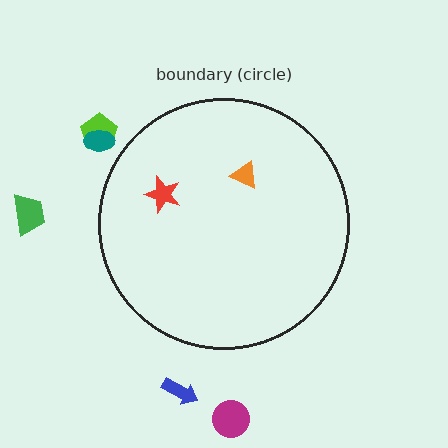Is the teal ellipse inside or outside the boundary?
Outside.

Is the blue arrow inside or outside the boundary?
Outside.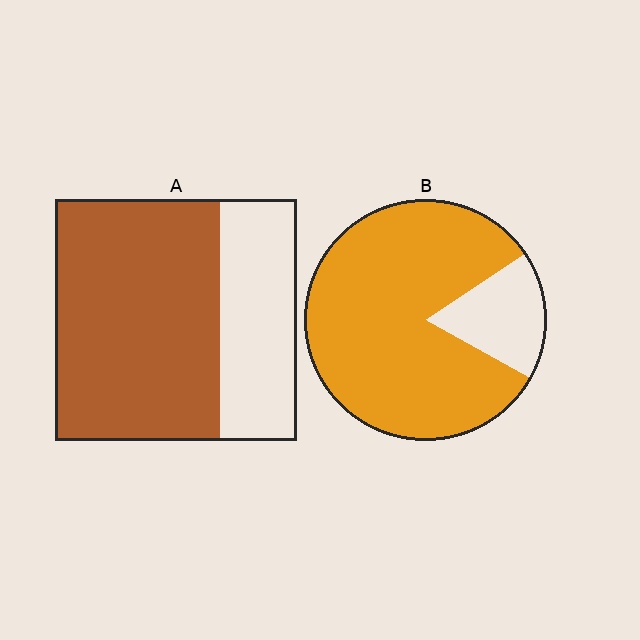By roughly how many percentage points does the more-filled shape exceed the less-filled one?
By roughly 15 percentage points (B over A).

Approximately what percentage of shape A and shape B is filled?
A is approximately 70% and B is approximately 85%.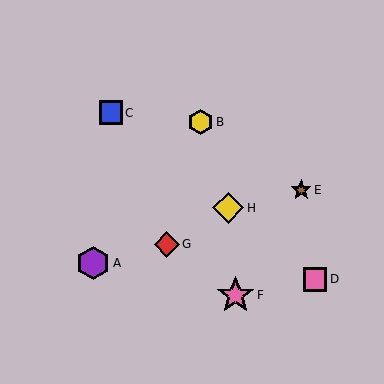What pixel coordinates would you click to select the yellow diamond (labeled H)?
Click at (228, 208) to select the yellow diamond H.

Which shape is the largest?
The pink star (labeled F) is the largest.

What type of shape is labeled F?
Shape F is a pink star.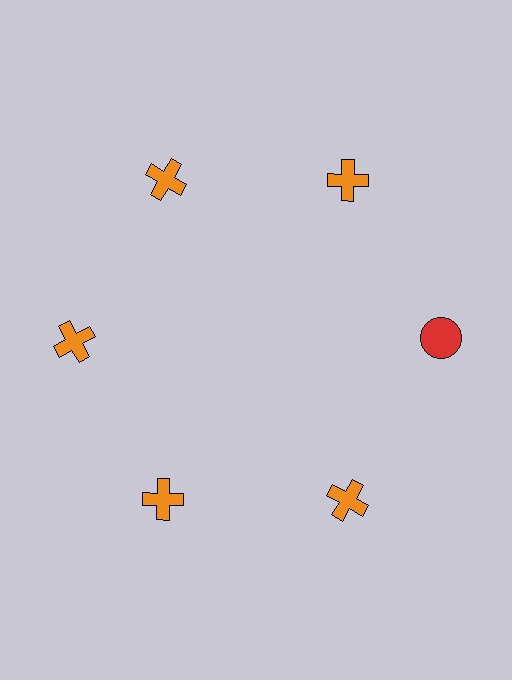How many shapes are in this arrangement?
There are 6 shapes arranged in a ring pattern.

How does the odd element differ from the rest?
It differs in both color (red instead of orange) and shape (circle instead of cross).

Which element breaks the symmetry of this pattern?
The red circle at roughly the 3 o'clock position breaks the symmetry. All other shapes are orange crosses.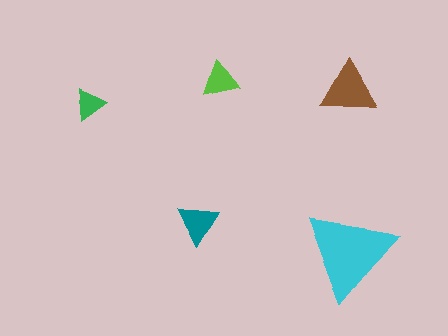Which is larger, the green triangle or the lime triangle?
The lime one.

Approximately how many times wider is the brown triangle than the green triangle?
About 2 times wider.